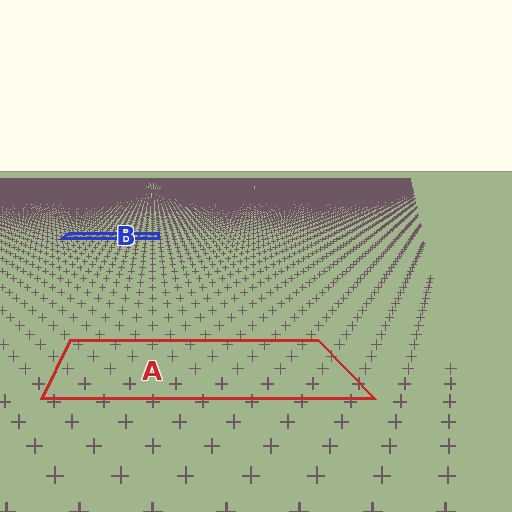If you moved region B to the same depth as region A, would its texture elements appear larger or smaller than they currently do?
They would appear larger. At a closer depth, the same texture elements are projected at a bigger on-screen size.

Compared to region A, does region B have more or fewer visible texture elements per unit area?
Region B has more texture elements per unit area — they are packed more densely because it is farther away.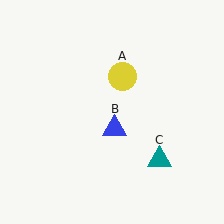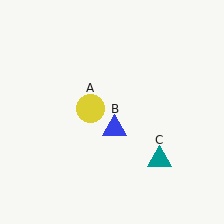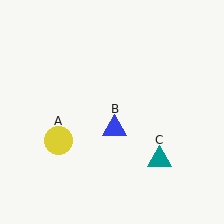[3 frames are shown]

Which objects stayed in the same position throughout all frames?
Blue triangle (object B) and teal triangle (object C) remained stationary.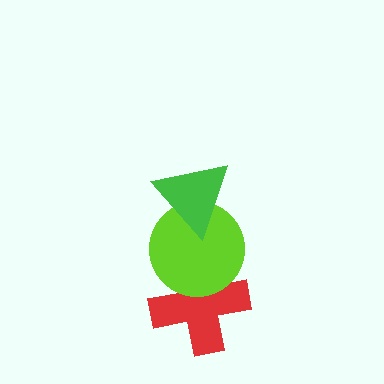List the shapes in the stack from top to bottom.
From top to bottom: the green triangle, the lime circle, the red cross.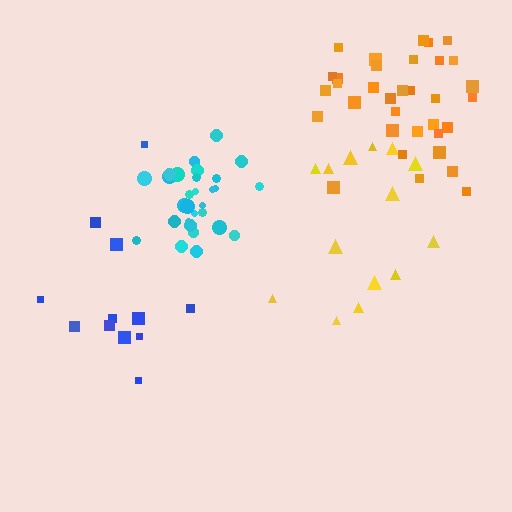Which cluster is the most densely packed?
Cyan.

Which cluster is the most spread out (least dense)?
Blue.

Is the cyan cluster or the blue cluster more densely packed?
Cyan.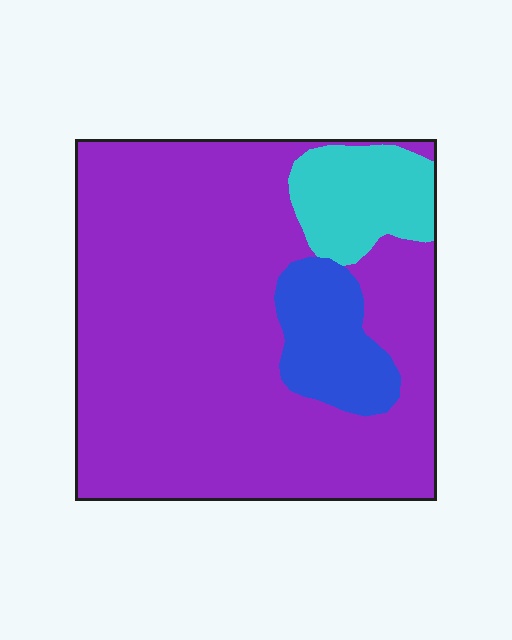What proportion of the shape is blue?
Blue takes up about one tenth (1/10) of the shape.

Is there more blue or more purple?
Purple.